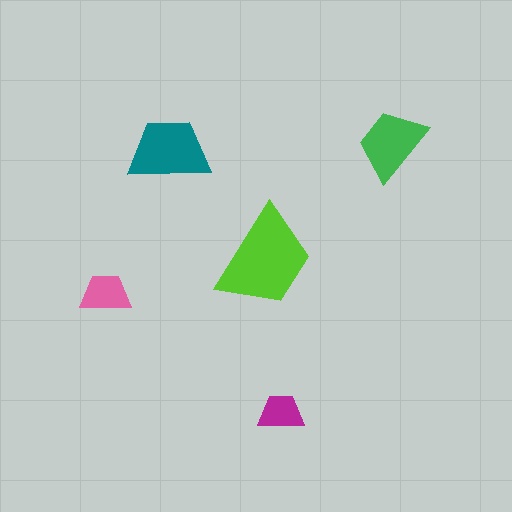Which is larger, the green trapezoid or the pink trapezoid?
The green one.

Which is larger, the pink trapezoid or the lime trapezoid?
The lime one.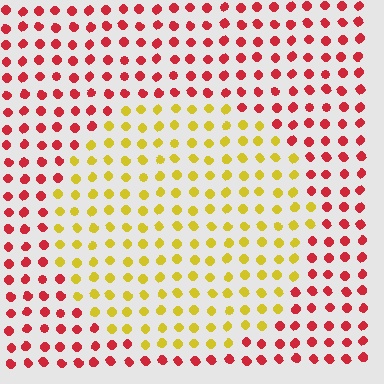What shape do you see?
I see a circle.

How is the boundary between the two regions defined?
The boundary is defined purely by a slight shift in hue (about 62 degrees). Spacing, size, and orientation are identical on both sides.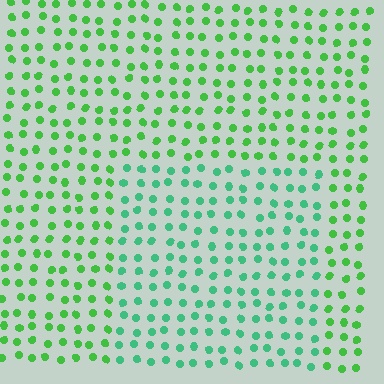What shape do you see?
I see a rectangle.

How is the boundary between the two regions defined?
The boundary is defined purely by a slight shift in hue (about 31 degrees). Spacing, size, and orientation are identical on both sides.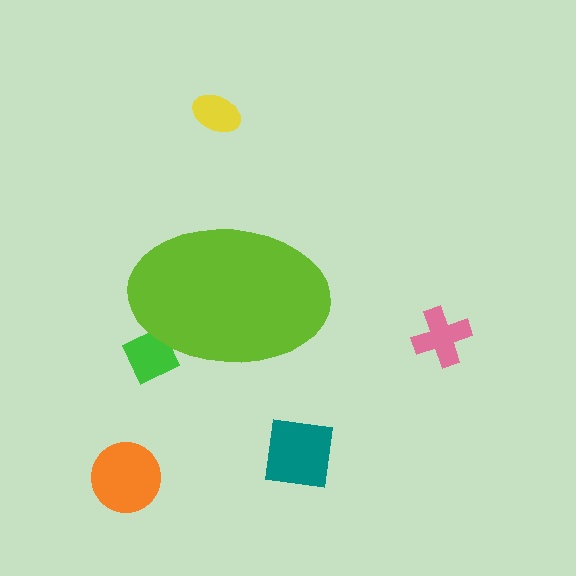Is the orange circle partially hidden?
No, the orange circle is fully visible.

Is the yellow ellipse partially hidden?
No, the yellow ellipse is fully visible.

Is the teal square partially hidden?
No, the teal square is fully visible.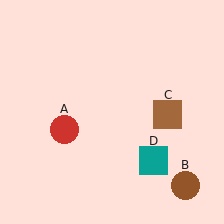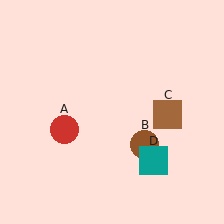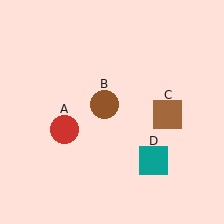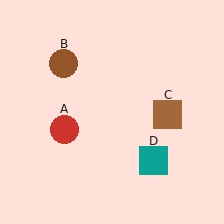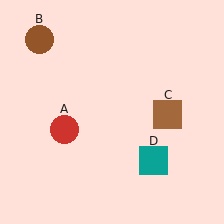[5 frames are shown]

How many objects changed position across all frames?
1 object changed position: brown circle (object B).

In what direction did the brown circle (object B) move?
The brown circle (object B) moved up and to the left.